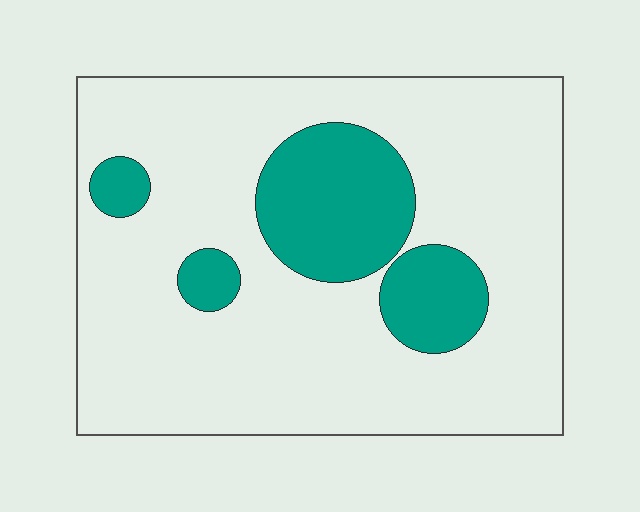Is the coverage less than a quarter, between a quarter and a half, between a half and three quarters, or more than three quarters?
Less than a quarter.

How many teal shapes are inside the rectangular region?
4.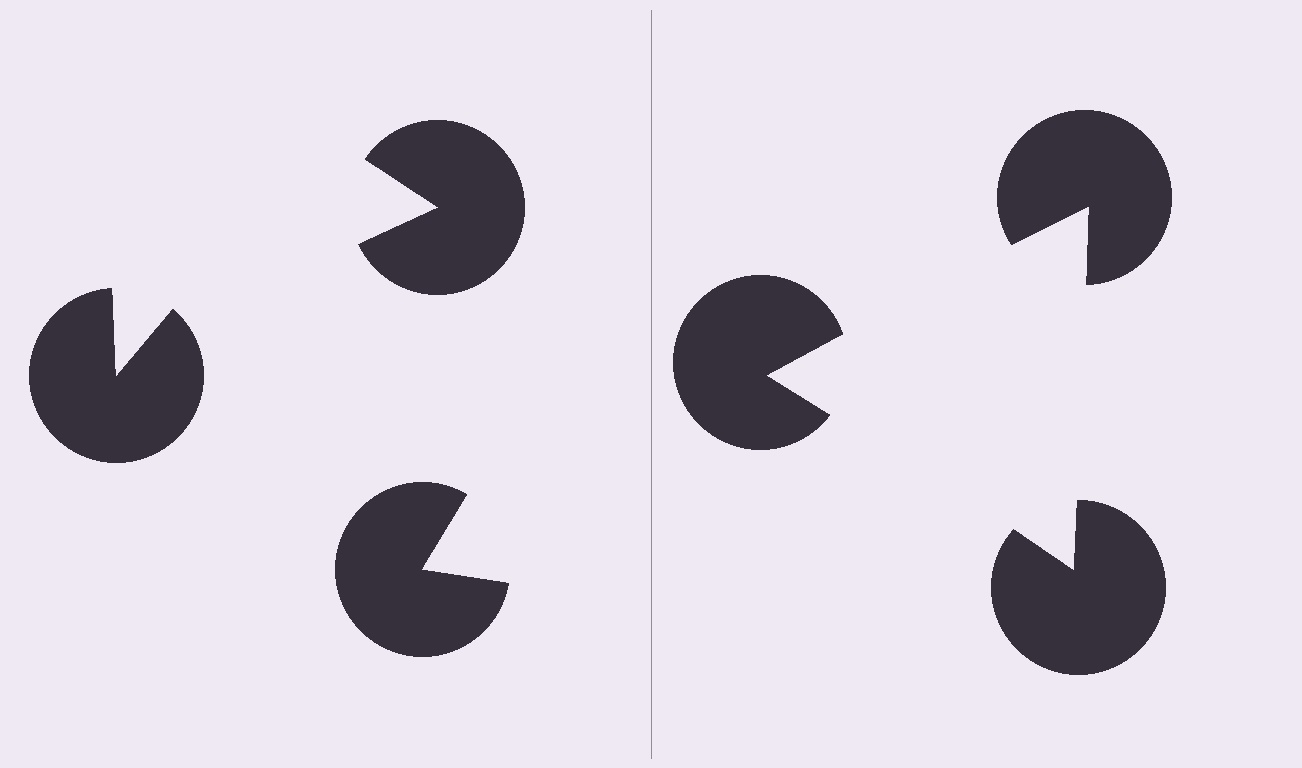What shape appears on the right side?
An illusory triangle.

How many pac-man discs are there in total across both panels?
6 — 3 on each side.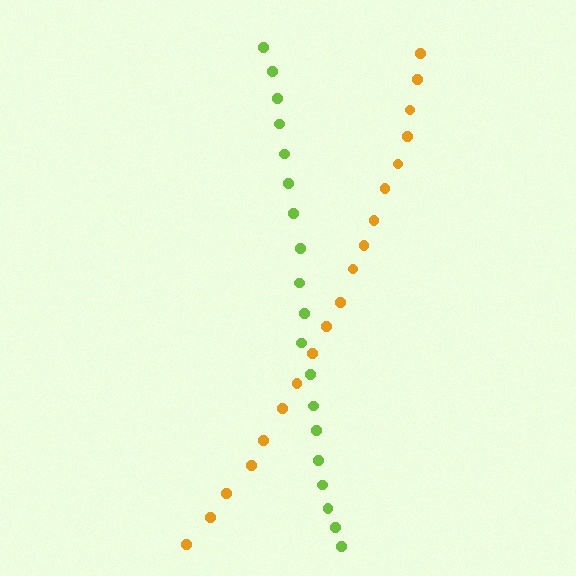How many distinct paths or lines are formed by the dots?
There are 2 distinct paths.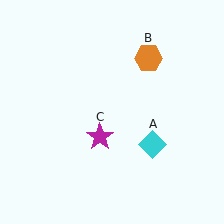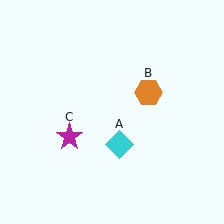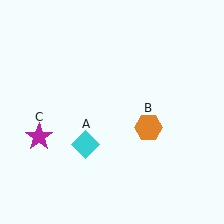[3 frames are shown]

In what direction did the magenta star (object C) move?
The magenta star (object C) moved left.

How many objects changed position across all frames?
3 objects changed position: cyan diamond (object A), orange hexagon (object B), magenta star (object C).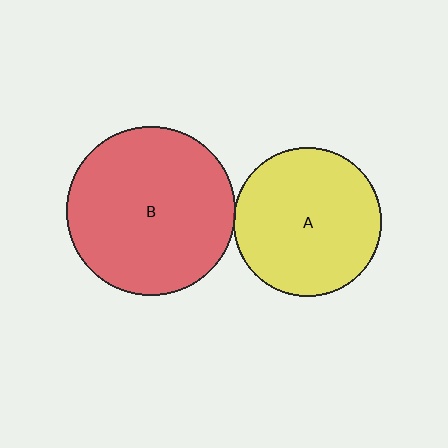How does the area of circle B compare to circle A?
Approximately 1.3 times.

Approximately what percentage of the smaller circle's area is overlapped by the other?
Approximately 5%.